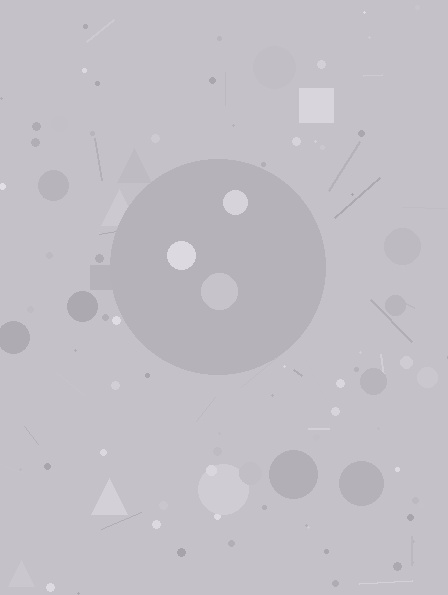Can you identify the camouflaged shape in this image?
The camouflaged shape is a circle.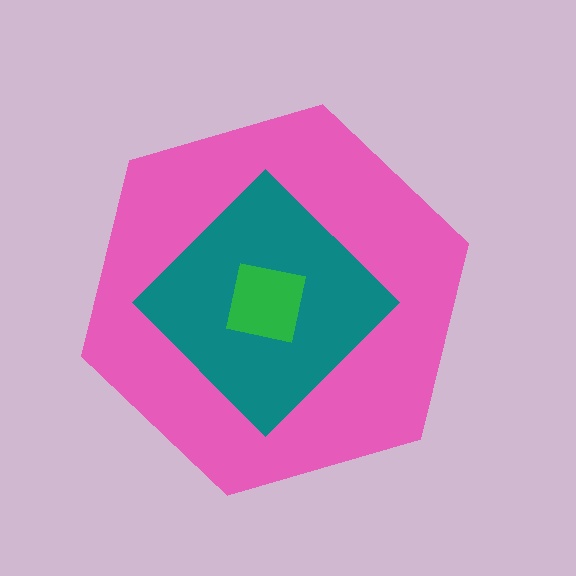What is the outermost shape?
The pink hexagon.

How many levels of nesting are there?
3.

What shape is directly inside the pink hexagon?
The teal diamond.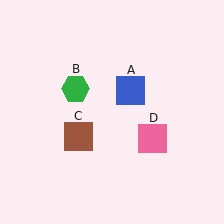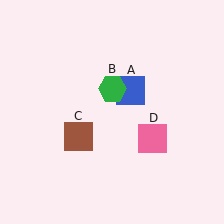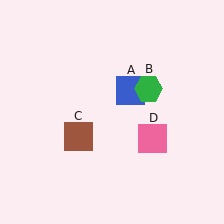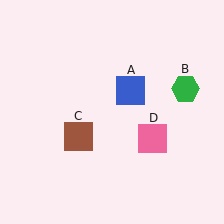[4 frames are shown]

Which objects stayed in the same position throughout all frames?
Blue square (object A) and brown square (object C) and pink square (object D) remained stationary.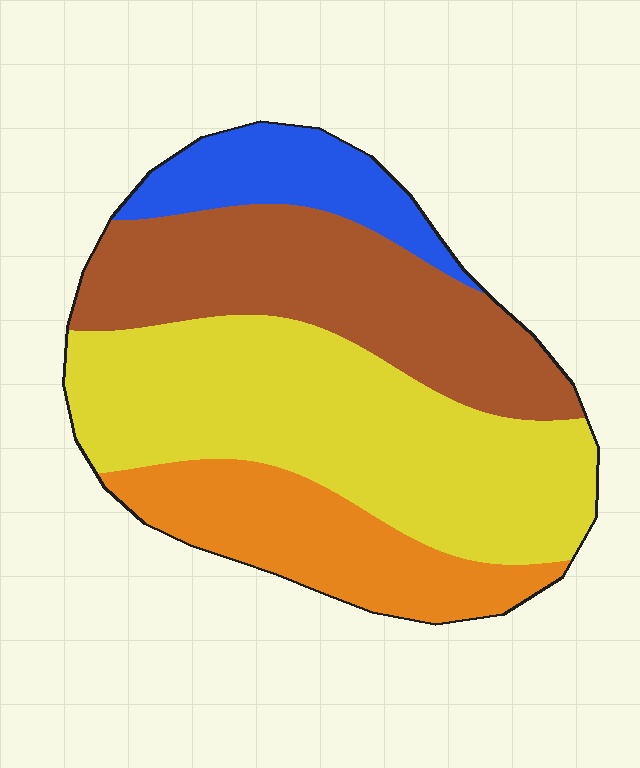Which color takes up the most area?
Yellow, at roughly 40%.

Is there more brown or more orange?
Brown.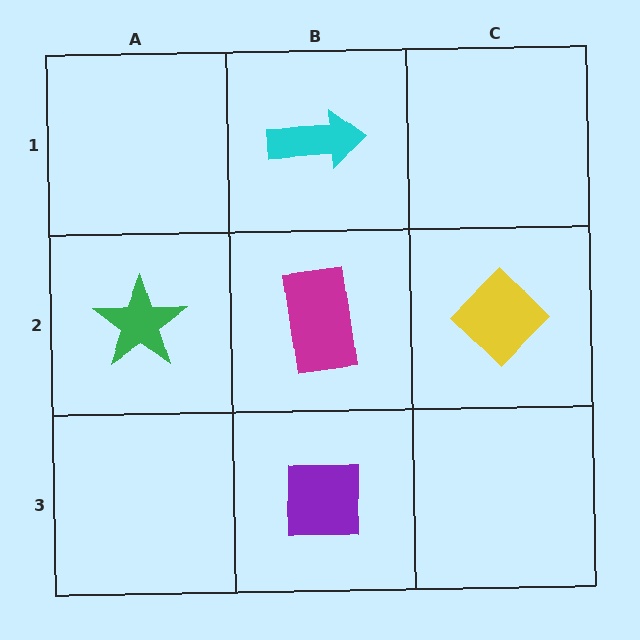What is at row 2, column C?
A yellow diamond.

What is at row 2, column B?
A magenta rectangle.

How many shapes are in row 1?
1 shape.